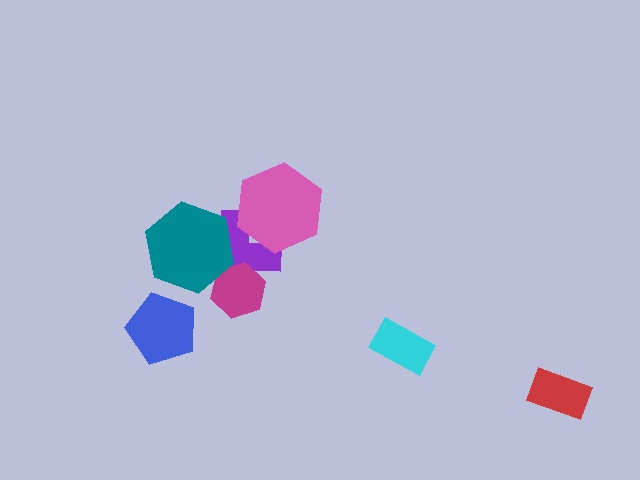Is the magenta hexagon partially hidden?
Yes, it is partially covered by another shape.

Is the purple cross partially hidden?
Yes, it is partially covered by another shape.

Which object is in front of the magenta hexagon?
The teal hexagon is in front of the magenta hexagon.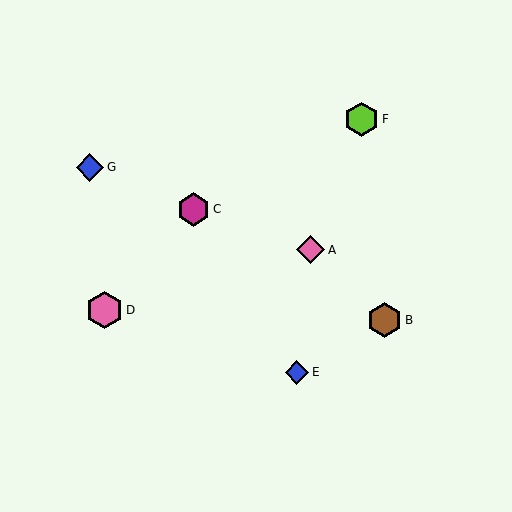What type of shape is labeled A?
Shape A is a pink diamond.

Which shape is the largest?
The pink hexagon (labeled D) is the largest.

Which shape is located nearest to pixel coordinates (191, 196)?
The magenta hexagon (labeled C) at (194, 209) is nearest to that location.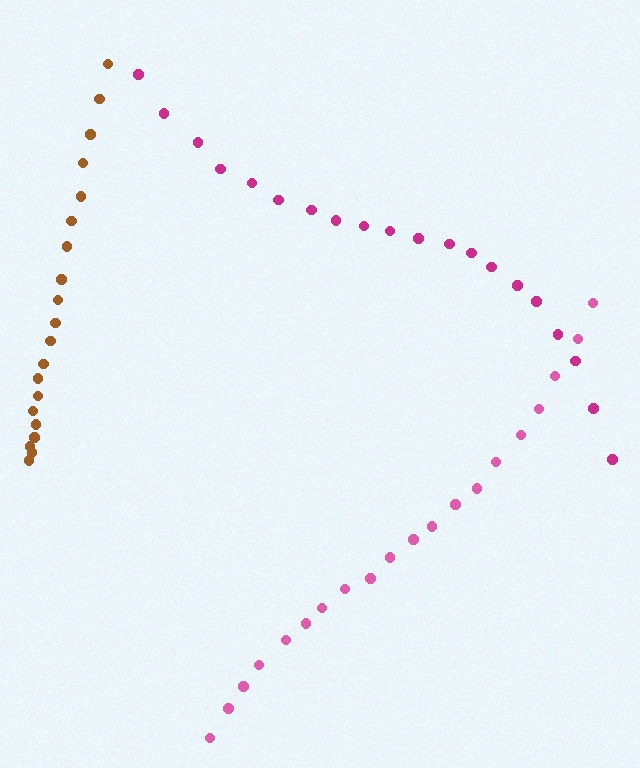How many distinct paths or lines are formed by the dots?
There are 3 distinct paths.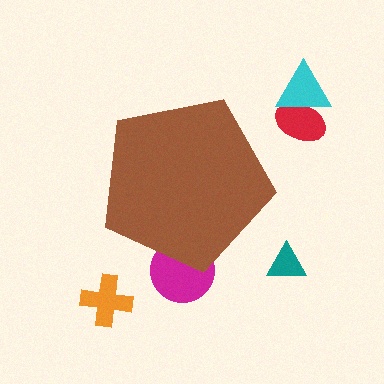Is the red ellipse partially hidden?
No, the red ellipse is fully visible.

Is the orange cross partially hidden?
No, the orange cross is fully visible.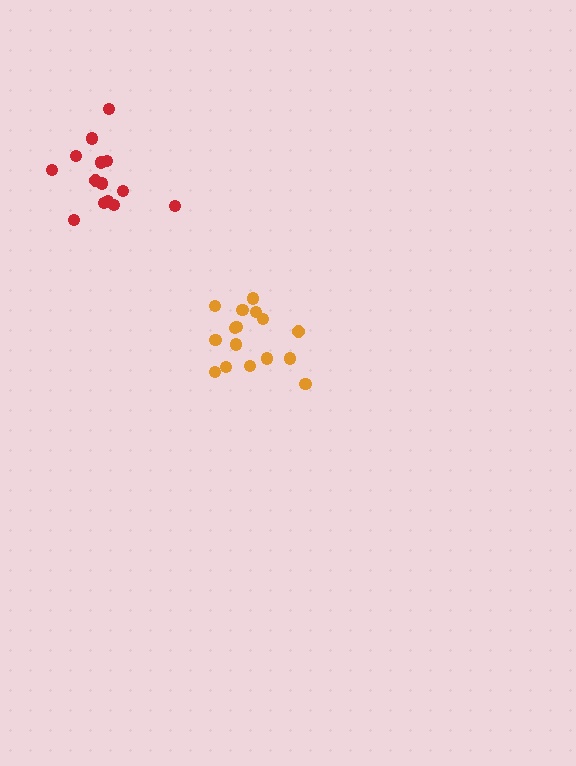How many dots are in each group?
Group 1: 14 dots, Group 2: 16 dots (30 total).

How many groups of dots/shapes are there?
There are 2 groups.